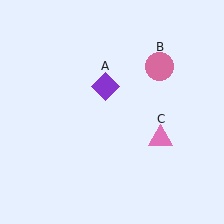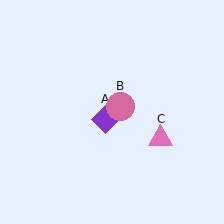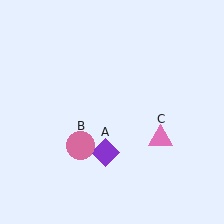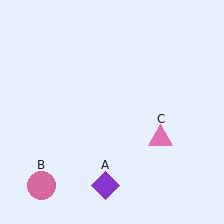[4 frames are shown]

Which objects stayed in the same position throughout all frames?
Pink triangle (object C) remained stationary.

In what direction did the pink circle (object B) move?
The pink circle (object B) moved down and to the left.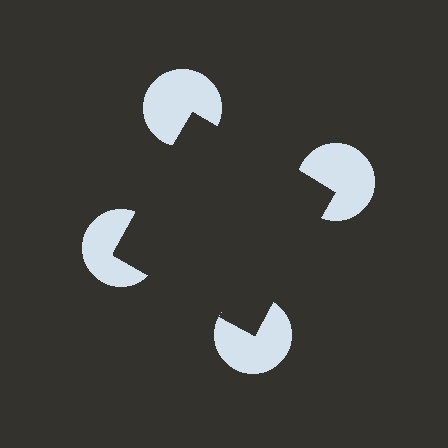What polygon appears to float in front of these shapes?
An illusory square — its edges are inferred from the aligned wedge cuts in the pac-man discs, not physically drawn.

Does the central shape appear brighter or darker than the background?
It typically appears slightly darker than the background, even though no actual brightness change is drawn.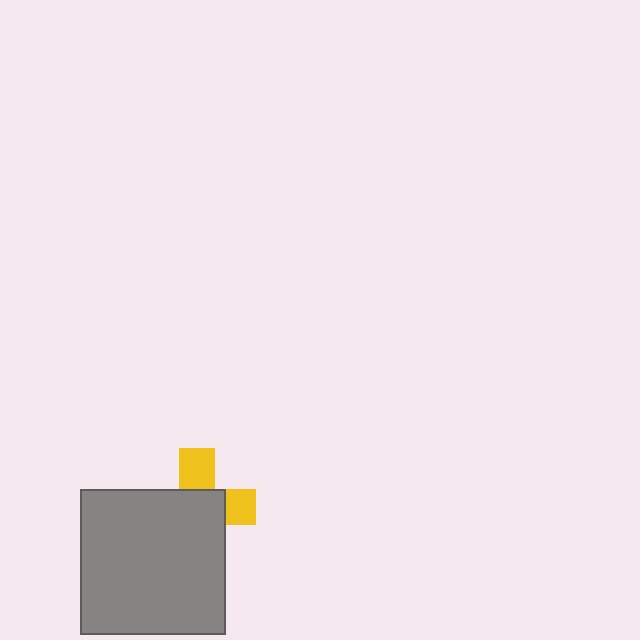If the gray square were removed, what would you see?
You would see the complete yellow cross.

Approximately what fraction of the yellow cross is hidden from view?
Roughly 64% of the yellow cross is hidden behind the gray square.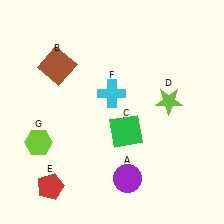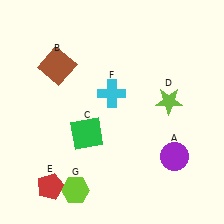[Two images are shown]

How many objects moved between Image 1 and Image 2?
3 objects moved between the two images.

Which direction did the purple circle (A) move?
The purple circle (A) moved right.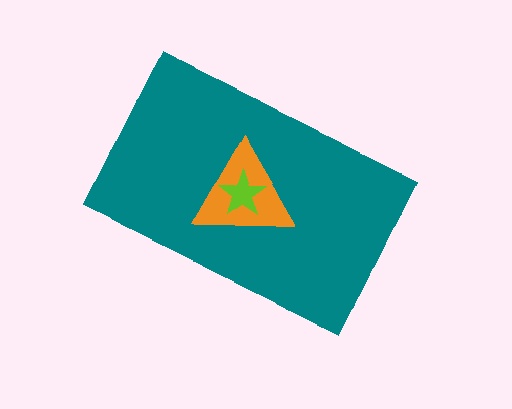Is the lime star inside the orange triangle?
Yes.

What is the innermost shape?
The lime star.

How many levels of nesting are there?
3.